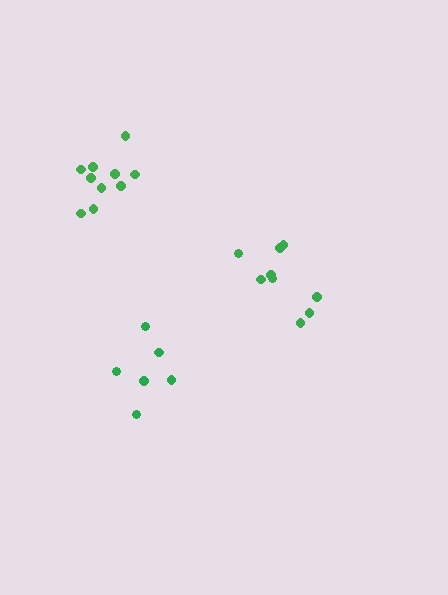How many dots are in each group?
Group 1: 6 dots, Group 2: 10 dots, Group 3: 9 dots (25 total).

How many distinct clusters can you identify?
There are 3 distinct clusters.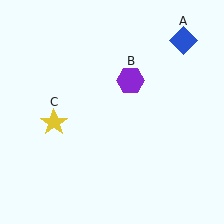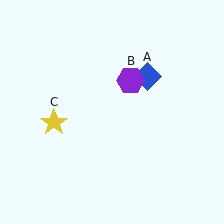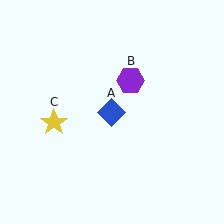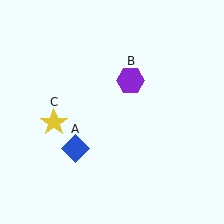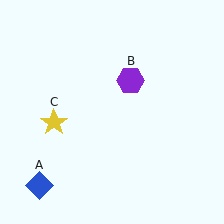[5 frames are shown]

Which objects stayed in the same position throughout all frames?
Purple hexagon (object B) and yellow star (object C) remained stationary.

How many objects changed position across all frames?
1 object changed position: blue diamond (object A).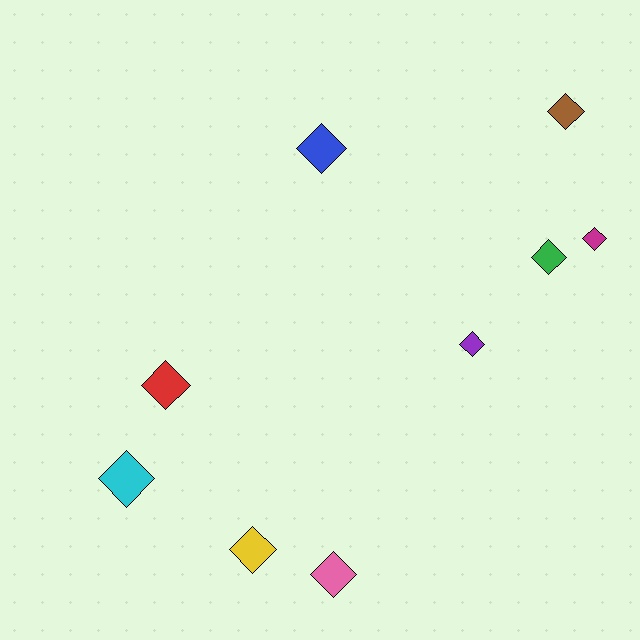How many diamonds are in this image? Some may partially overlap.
There are 9 diamonds.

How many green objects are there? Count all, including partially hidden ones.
There is 1 green object.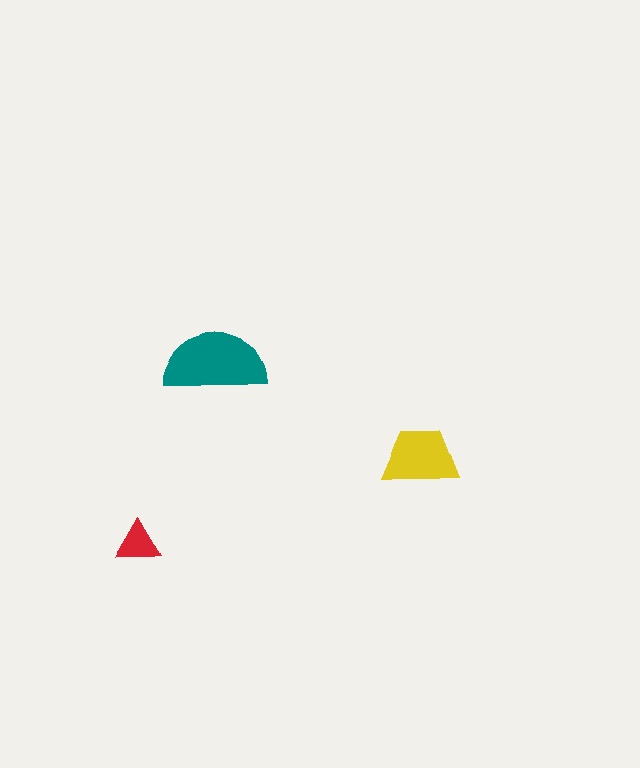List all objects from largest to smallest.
The teal semicircle, the yellow trapezoid, the red triangle.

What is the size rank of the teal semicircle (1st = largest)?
1st.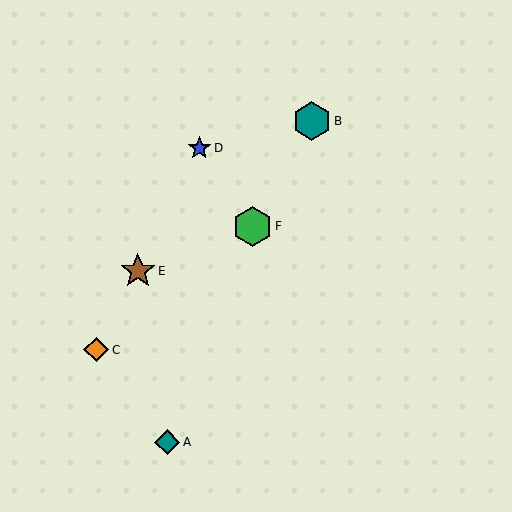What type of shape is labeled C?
Shape C is an orange diamond.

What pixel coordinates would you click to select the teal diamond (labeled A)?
Click at (167, 442) to select the teal diamond A.